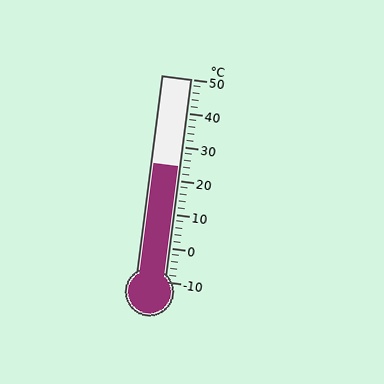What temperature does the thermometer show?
The thermometer shows approximately 24°C.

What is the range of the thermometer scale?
The thermometer scale ranges from -10°C to 50°C.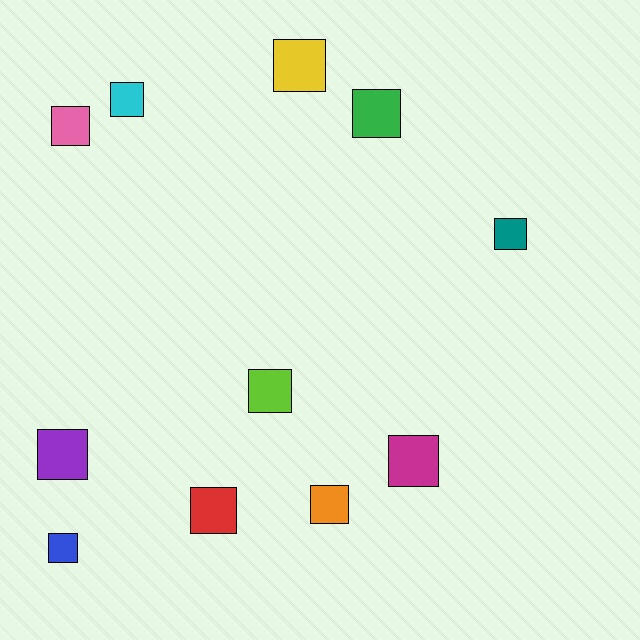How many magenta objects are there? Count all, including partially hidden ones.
There is 1 magenta object.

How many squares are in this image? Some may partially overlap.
There are 11 squares.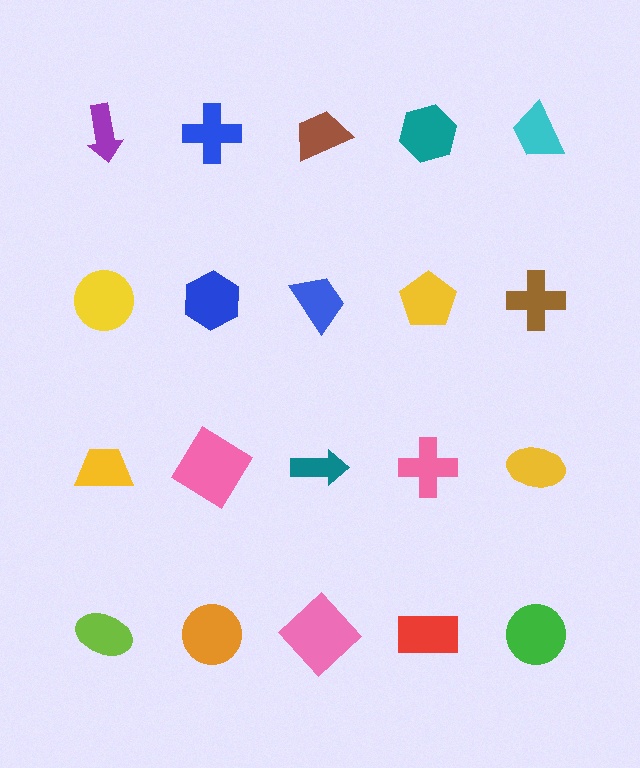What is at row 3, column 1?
A yellow trapezoid.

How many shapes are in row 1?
5 shapes.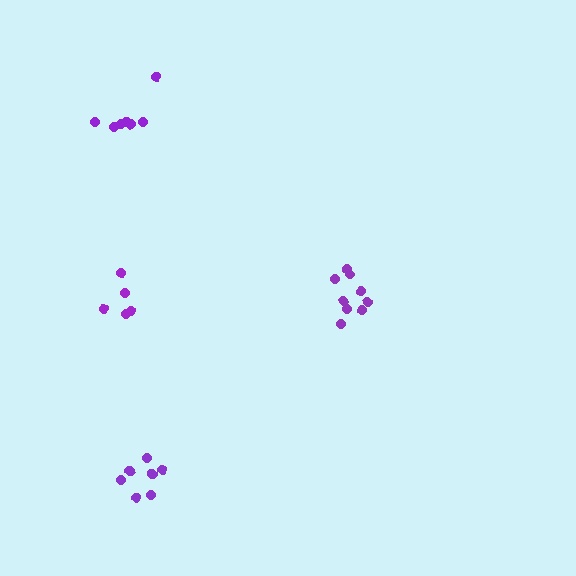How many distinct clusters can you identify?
There are 4 distinct clusters.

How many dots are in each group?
Group 1: 7 dots, Group 2: 5 dots, Group 3: 9 dots, Group 4: 7 dots (28 total).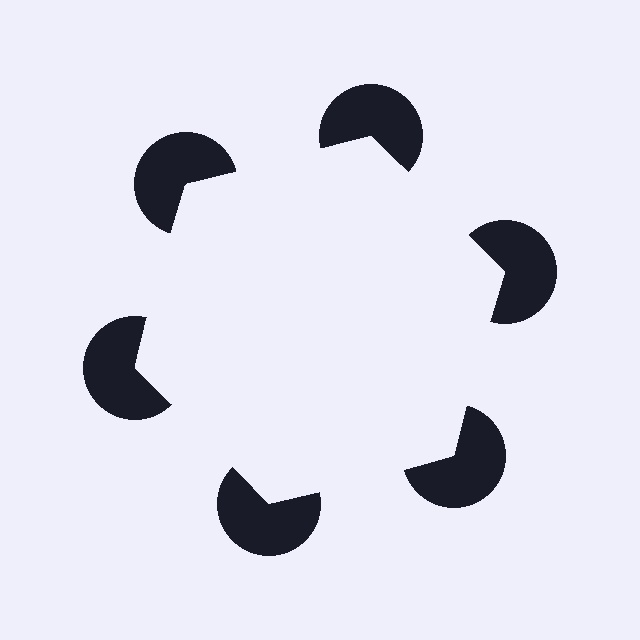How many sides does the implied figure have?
6 sides.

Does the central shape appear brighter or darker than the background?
It typically appears slightly brighter than the background, even though no actual brightness change is drawn.